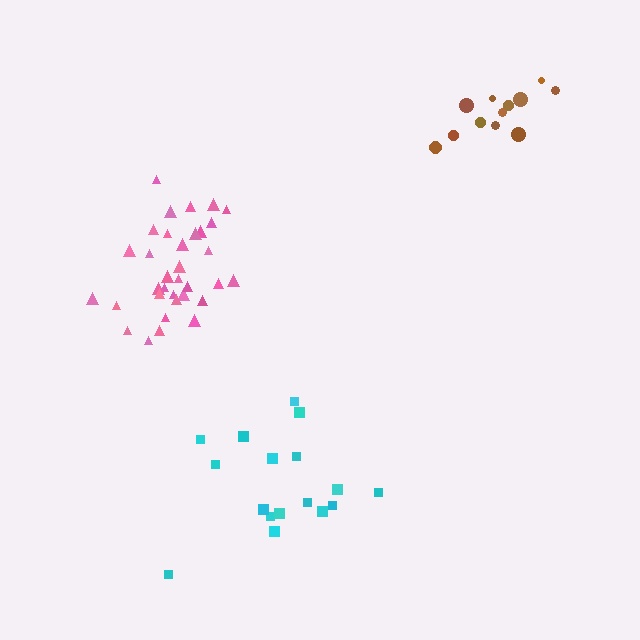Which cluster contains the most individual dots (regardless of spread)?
Pink (34).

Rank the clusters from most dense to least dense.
pink, brown, cyan.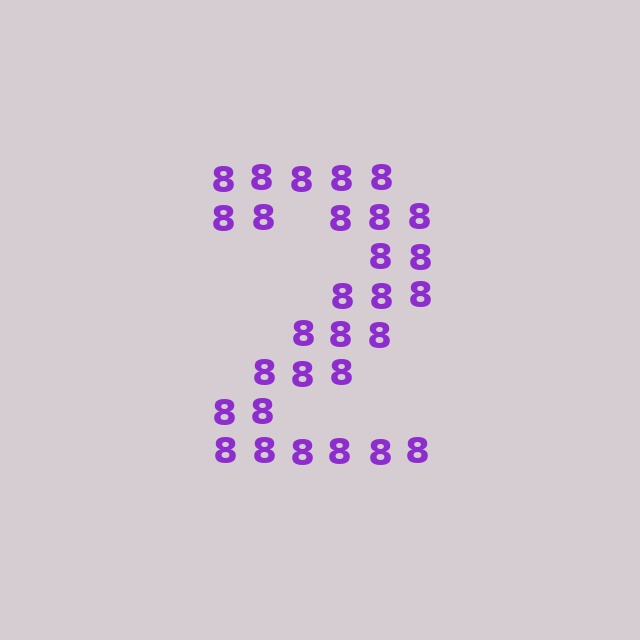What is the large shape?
The large shape is the digit 2.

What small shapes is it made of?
It is made of small digit 8's.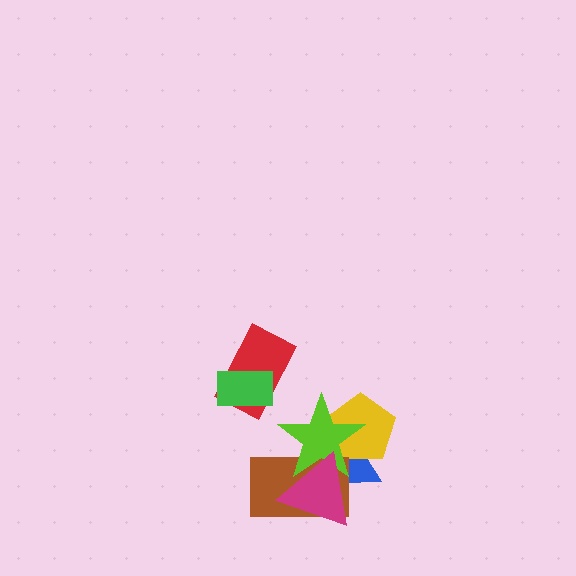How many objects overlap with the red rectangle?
1 object overlaps with the red rectangle.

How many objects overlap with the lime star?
4 objects overlap with the lime star.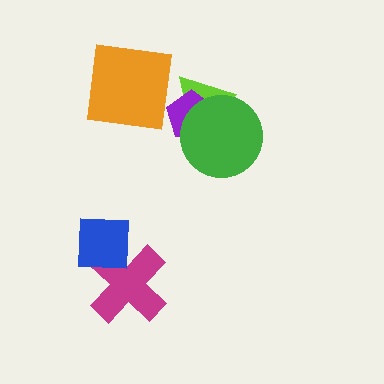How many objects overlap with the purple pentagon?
2 objects overlap with the purple pentagon.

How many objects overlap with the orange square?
0 objects overlap with the orange square.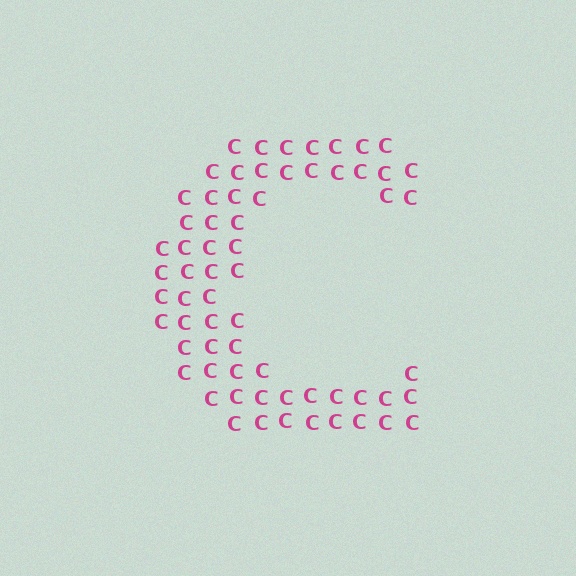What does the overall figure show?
The overall figure shows the letter C.